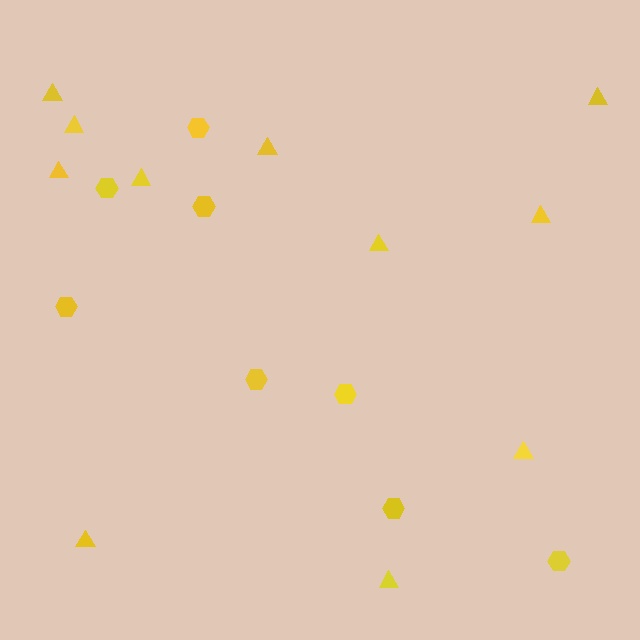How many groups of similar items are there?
There are 2 groups: one group of triangles (11) and one group of hexagons (8).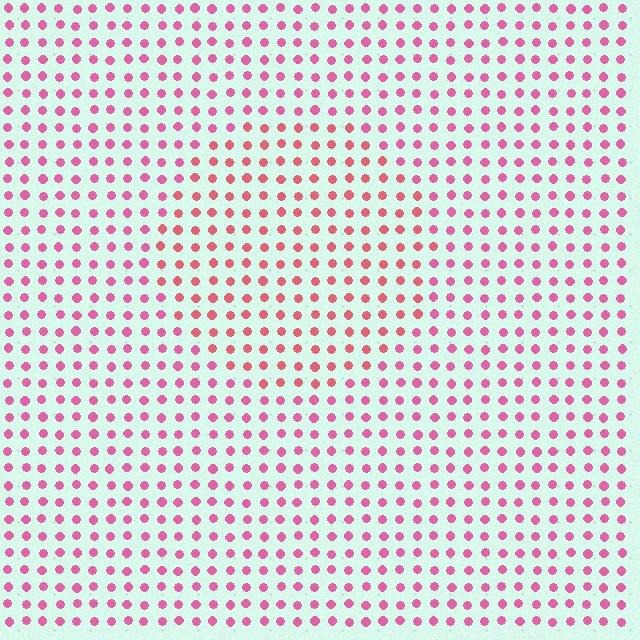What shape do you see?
I see a circle.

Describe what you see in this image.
The image is filled with small pink elements in a uniform arrangement. A circle-shaped region is visible where the elements are tinted to a slightly different hue, forming a subtle color boundary.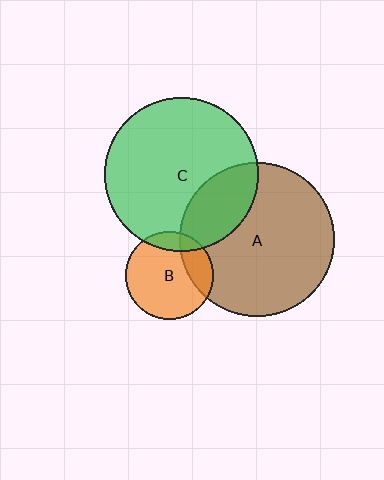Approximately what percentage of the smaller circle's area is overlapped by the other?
Approximately 20%.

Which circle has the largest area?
Circle A (brown).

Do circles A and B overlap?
Yes.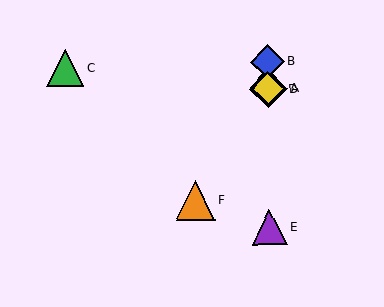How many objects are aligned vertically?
4 objects (A, B, D, E) are aligned vertically.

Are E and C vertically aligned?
No, E is at x≈269 and C is at x≈65.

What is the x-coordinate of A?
Object A is at x≈268.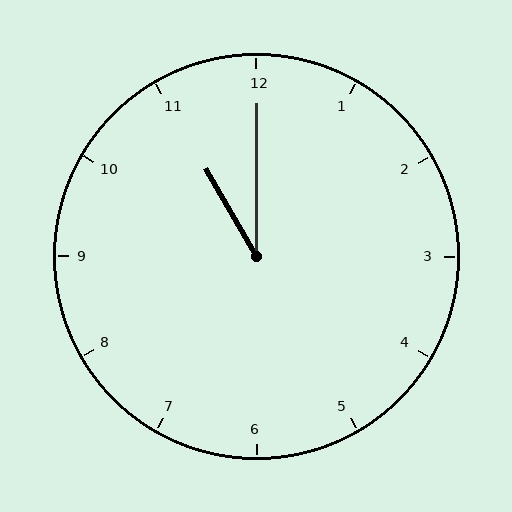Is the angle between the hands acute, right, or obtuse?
It is acute.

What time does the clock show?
11:00.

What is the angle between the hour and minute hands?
Approximately 30 degrees.